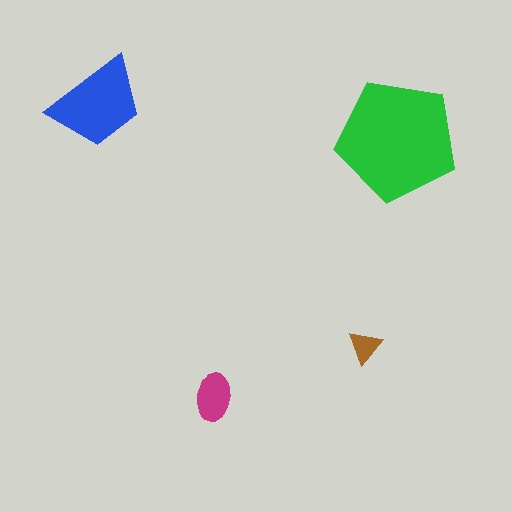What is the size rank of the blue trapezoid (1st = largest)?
2nd.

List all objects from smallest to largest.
The brown triangle, the magenta ellipse, the blue trapezoid, the green pentagon.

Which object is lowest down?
The magenta ellipse is bottommost.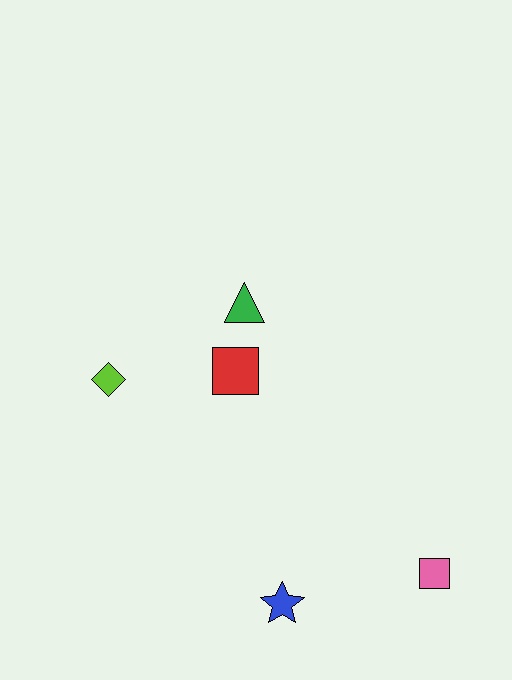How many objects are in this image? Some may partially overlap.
There are 5 objects.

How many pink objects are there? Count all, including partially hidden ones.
There is 1 pink object.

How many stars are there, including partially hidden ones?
There is 1 star.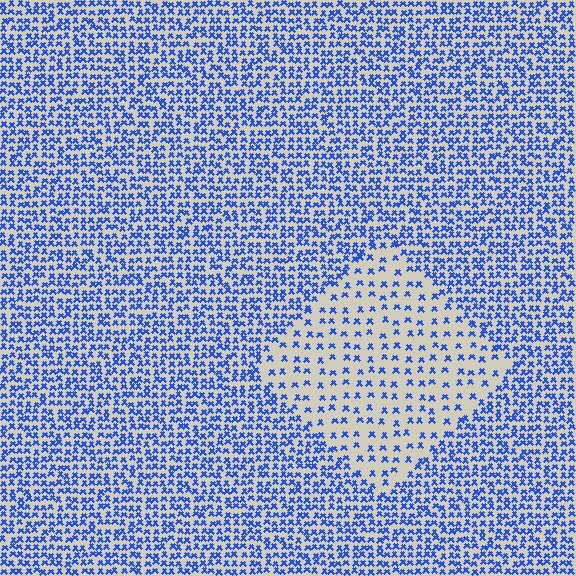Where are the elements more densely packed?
The elements are more densely packed outside the diamond boundary.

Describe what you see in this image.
The image contains small blue elements arranged at two different densities. A diamond-shaped region is visible where the elements are less densely packed than the surrounding area.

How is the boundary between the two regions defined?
The boundary is defined by a change in element density (approximately 2.5x ratio). All elements are the same color, size, and shape.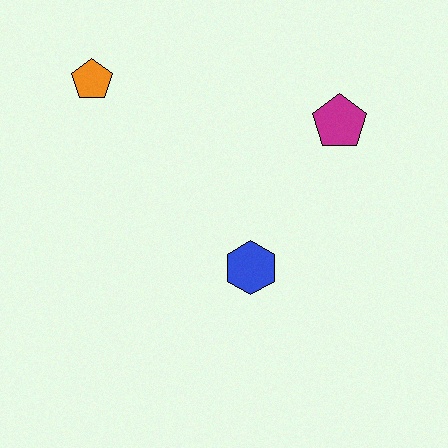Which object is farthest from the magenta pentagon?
The orange pentagon is farthest from the magenta pentagon.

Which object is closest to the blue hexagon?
The magenta pentagon is closest to the blue hexagon.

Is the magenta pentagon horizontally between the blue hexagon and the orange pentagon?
No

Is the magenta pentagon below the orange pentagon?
Yes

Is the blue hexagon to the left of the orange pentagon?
No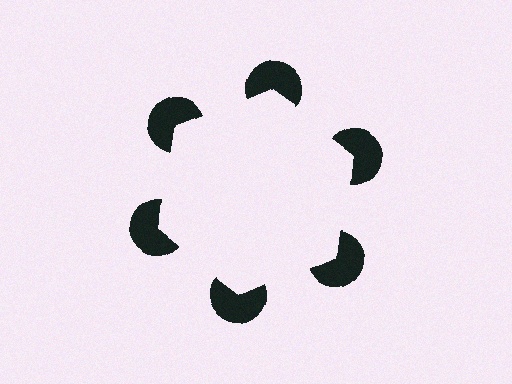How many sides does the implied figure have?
6 sides.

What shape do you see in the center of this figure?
An illusory hexagon — its edges are inferred from the aligned wedge cuts in the pac-man discs, not physically drawn.